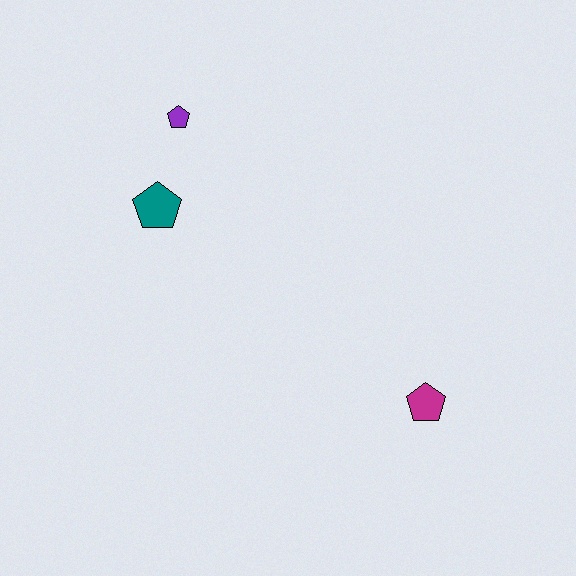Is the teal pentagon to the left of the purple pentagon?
Yes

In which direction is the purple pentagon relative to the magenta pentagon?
The purple pentagon is above the magenta pentagon.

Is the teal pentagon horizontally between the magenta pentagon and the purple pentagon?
No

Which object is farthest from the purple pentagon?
The magenta pentagon is farthest from the purple pentagon.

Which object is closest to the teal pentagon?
The purple pentagon is closest to the teal pentagon.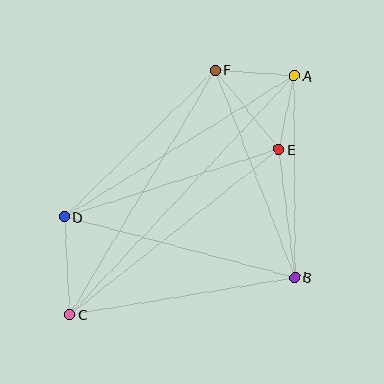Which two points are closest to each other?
Points A and E are closest to each other.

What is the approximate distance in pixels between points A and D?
The distance between A and D is approximately 270 pixels.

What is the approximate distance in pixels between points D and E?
The distance between D and E is approximately 225 pixels.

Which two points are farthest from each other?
Points A and C are farthest from each other.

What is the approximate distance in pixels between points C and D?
The distance between C and D is approximately 98 pixels.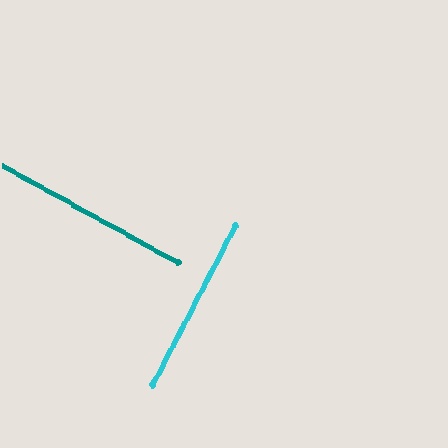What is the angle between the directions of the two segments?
Approximately 89 degrees.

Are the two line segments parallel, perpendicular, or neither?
Perpendicular — they meet at approximately 89°.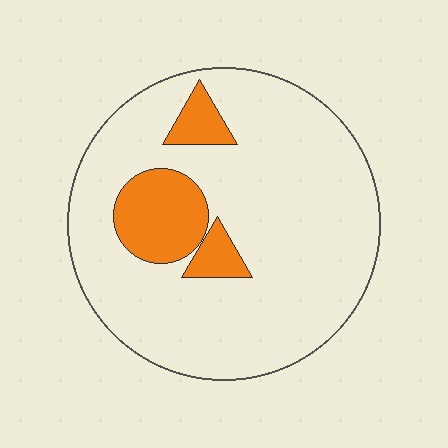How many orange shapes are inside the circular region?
3.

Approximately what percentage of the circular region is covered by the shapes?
Approximately 15%.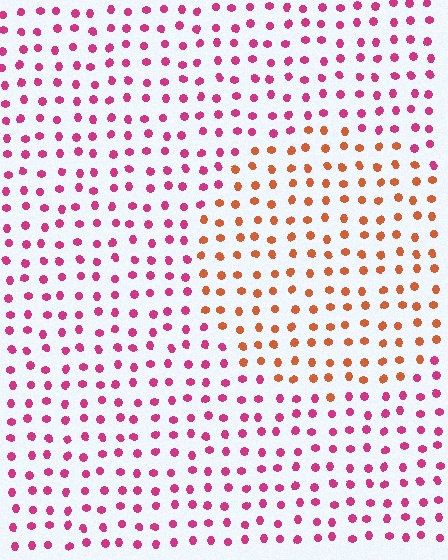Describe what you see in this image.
The image is filled with small magenta elements in a uniform arrangement. A circle-shaped region is visible where the elements are tinted to a slightly different hue, forming a subtle color boundary.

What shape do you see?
I see a circle.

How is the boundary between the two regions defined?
The boundary is defined purely by a slight shift in hue (about 48 degrees). Spacing, size, and orientation are identical on both sides.